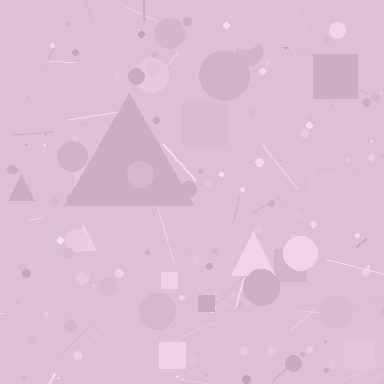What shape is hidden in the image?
A triangle is hidden in the image.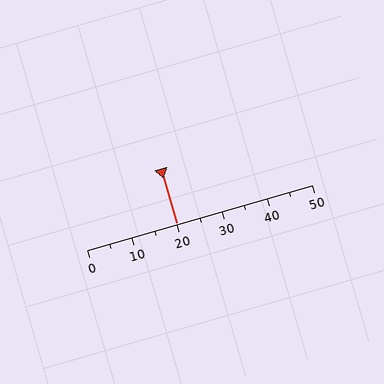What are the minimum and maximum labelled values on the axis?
The axis runs from 0 to 50.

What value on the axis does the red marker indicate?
The marker indicates approximately 20.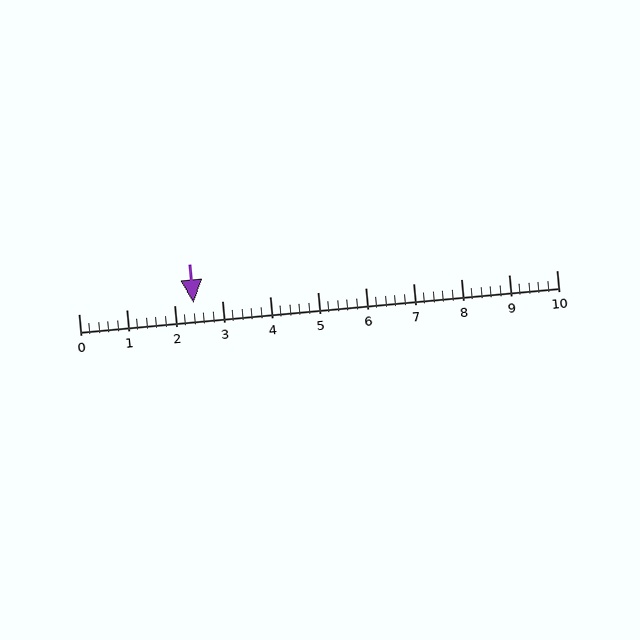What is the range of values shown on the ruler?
The ruler shows values from 0 to 10.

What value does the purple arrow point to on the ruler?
The purple arrow points to approximately 2.4.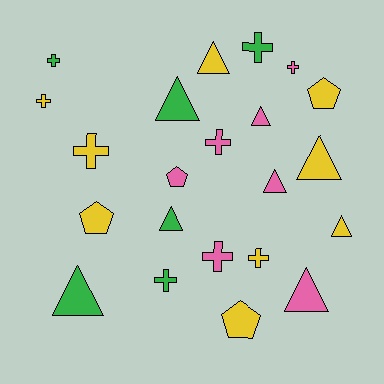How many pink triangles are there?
There are 3 pink triangles.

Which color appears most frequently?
Yellow, with 9 objects.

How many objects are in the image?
There are 22 objects.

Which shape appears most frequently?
Cross, with 9 objects.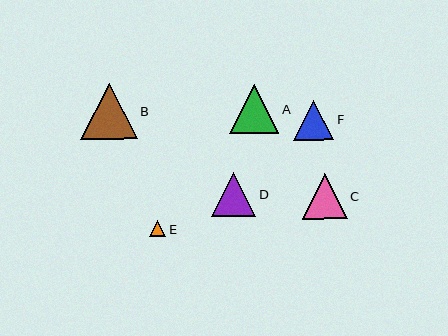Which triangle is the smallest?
Triangle E is the smallest with a size of approximately 16 pixels.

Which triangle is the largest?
Triangle B is the largest with a size of approximately 56 pixels.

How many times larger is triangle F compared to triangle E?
Triangle F is approximately 2.4 times the size of triangle E.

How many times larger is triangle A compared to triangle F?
Triangle A is approximately 1.2 times the size of triangle F.